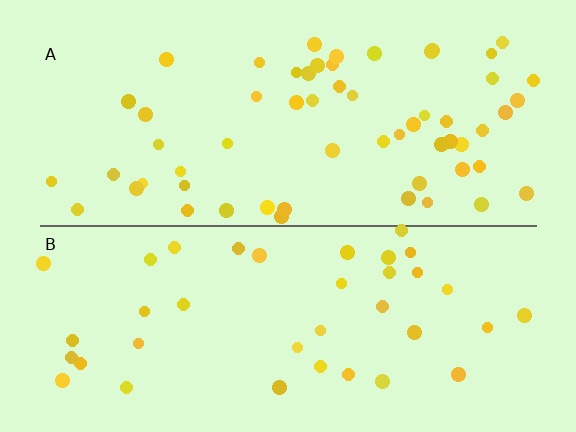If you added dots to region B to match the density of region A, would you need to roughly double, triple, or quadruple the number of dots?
Approximately double.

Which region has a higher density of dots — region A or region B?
A (the top).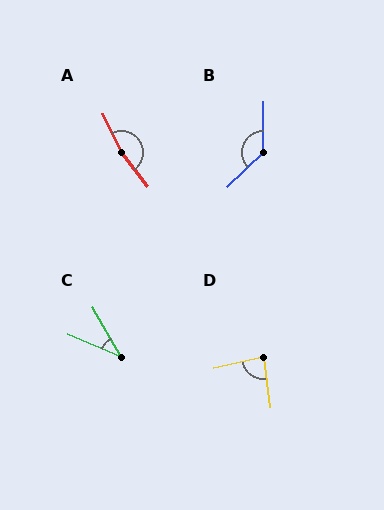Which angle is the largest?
A, at approximately 168 degrees.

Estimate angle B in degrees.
Approximately 133 degrees.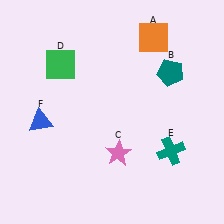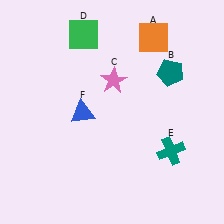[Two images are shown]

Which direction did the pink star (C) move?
The pink star (C) moved up.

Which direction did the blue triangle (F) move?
The blue triangle (F) moved right.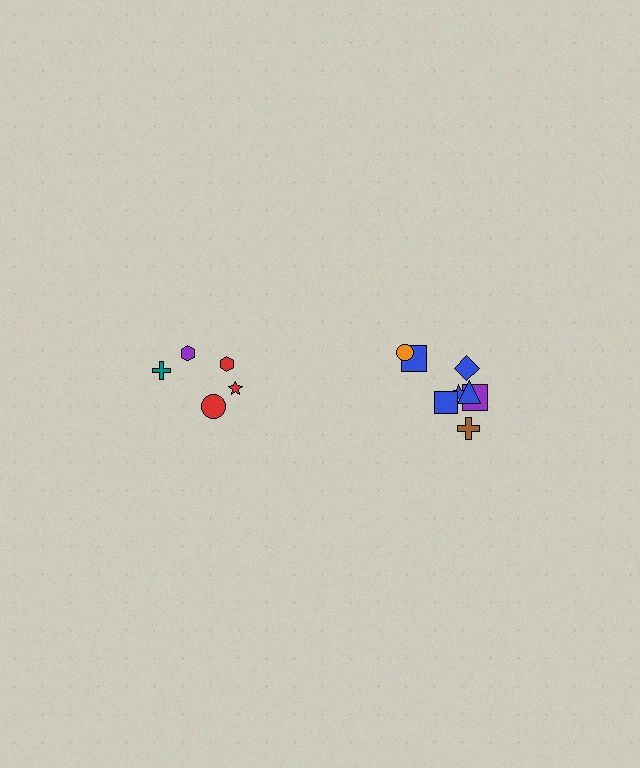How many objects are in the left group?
There are 5 objects.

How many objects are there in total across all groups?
There are 13 objects.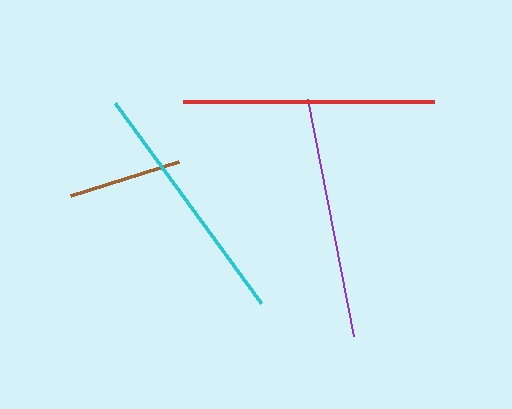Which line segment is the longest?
The red line is the longest at approximately 252 pixels.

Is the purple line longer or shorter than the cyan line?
The cyan line is longer than the purple line.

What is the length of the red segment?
The red segment is approximately 252 pixels long.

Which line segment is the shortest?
The brown line is the shortest at approximately 113 pixels.